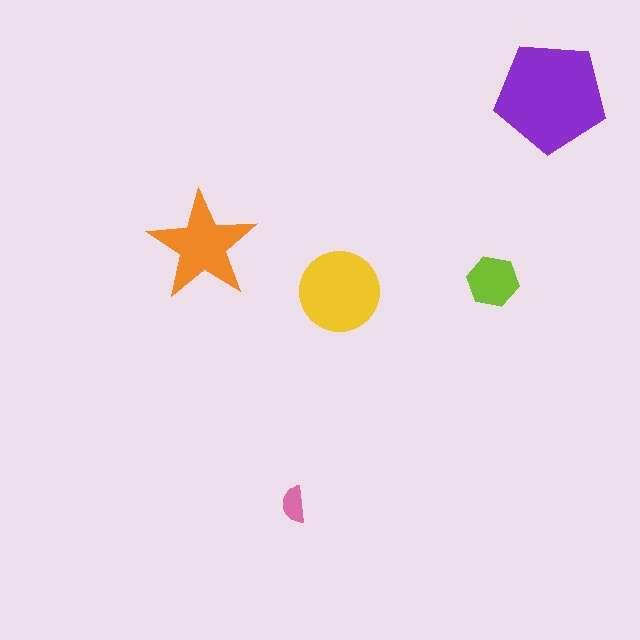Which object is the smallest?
The pink semicircle.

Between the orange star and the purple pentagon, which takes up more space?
The purple pentagon.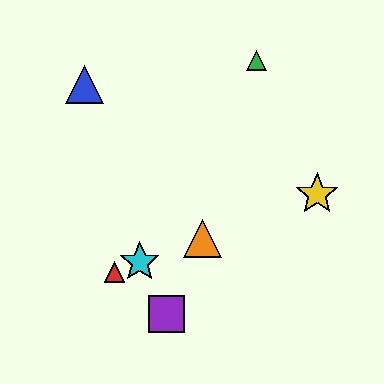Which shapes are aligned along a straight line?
The red triangle, the yellow star, the orange triangle, the cyan star are aligned along a straight line.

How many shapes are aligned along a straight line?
4 shapes (the red triangle, the yellow star, the orange triangle, the cyan star) are aligned along a straight line.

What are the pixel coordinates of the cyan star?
The cyan star is at (140, 262).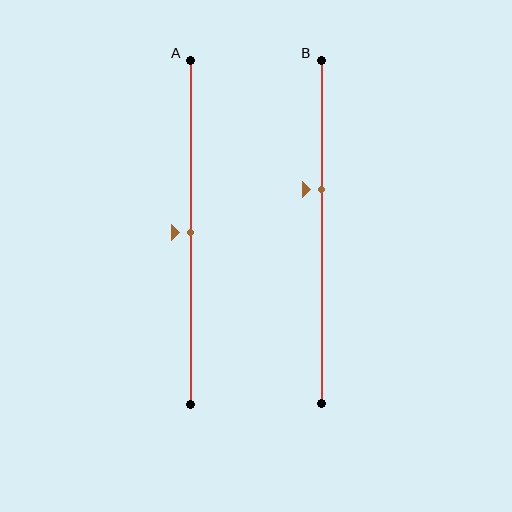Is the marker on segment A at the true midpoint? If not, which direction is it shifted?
Yes, the marker on segment A is at the true midpoint.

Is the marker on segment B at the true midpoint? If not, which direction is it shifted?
No, the marker on segment B is shifted upward by about 12% of the segment length.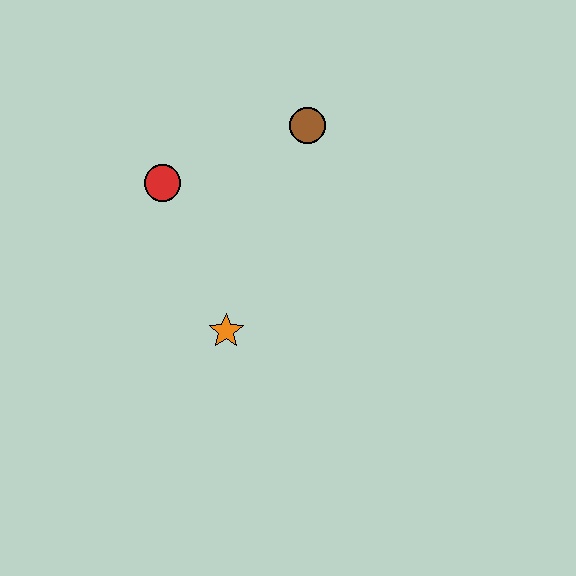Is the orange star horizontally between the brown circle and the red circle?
Yes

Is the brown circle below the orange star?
No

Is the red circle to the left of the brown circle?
Yes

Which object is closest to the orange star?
The red circle is closest to the orange star.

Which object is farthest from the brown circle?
The orange star is farthest from the brown circle.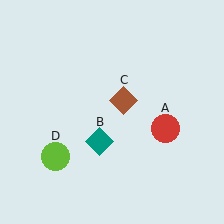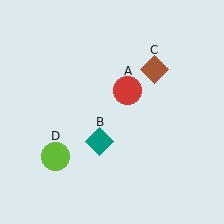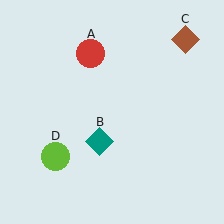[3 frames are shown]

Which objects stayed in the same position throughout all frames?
Teal diamond (object B) and lime circle (object D) remained stationary.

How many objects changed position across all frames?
2 objects changed position: red circle (object A), brown diamond (object C).